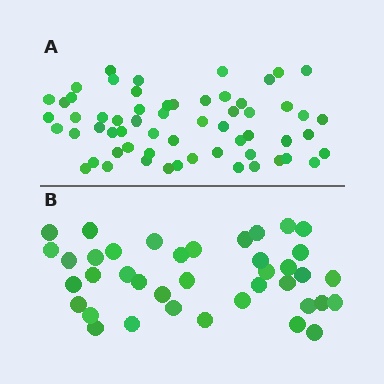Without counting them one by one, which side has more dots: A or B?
Region A (the top region) has more dots.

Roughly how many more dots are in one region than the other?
Region A has approximately 20 more dots than region B.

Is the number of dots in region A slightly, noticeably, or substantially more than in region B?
Region A has substantially more. The ratio is roughly 1.5 to 1.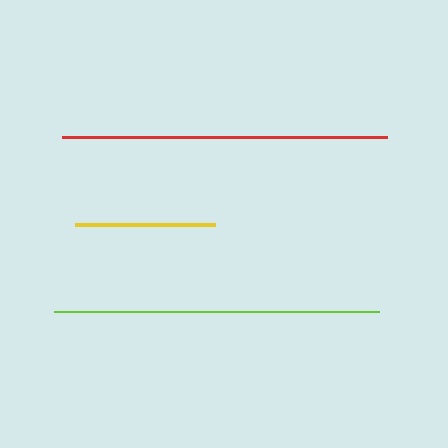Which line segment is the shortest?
The yellow line is the shortest at approximately 140 pixels.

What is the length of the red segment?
The red segment is approximately 325 pixels long.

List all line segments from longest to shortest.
From longest to shortest: lime, red, yellow.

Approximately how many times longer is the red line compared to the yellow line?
The red line is approximately 2.3 times the length of the yellow line.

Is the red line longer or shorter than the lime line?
The lime line is longer than the red line.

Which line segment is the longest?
The lime line is the longest at approximately 325 pixels.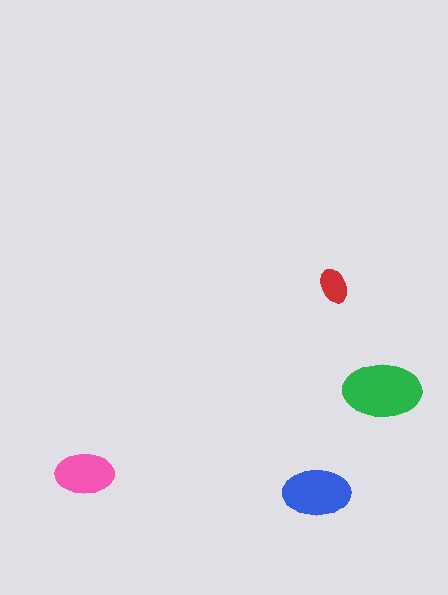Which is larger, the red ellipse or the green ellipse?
The green one.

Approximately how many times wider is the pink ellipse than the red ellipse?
About 1.5 times wider.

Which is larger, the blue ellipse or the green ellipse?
The green one.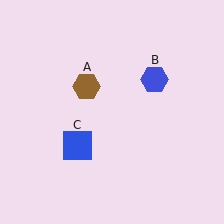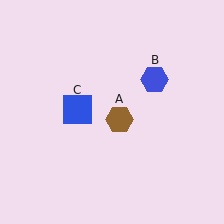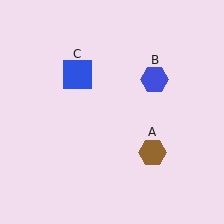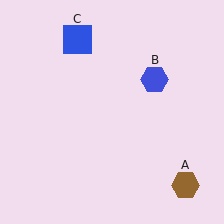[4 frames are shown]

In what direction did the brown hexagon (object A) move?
The brown hexagon (object A) moved down and to the right.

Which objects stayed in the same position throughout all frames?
Blue hexagon (object B) remained stationary.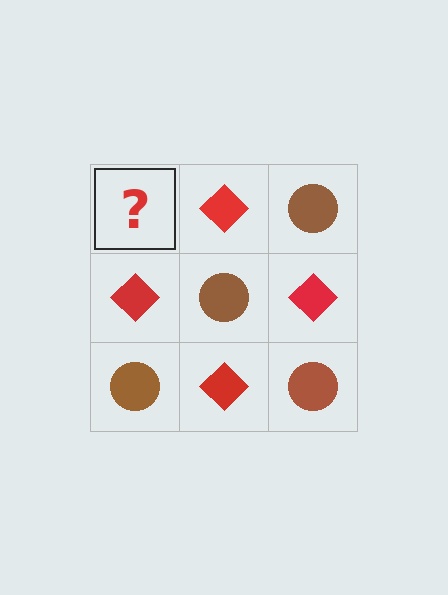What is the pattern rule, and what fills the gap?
The rule is that it alternates brown circle and red diamond in a checkerboard pattern. The gap should be filled with a brown circle.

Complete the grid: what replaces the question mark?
The question mark should be replaced with a brown circle.